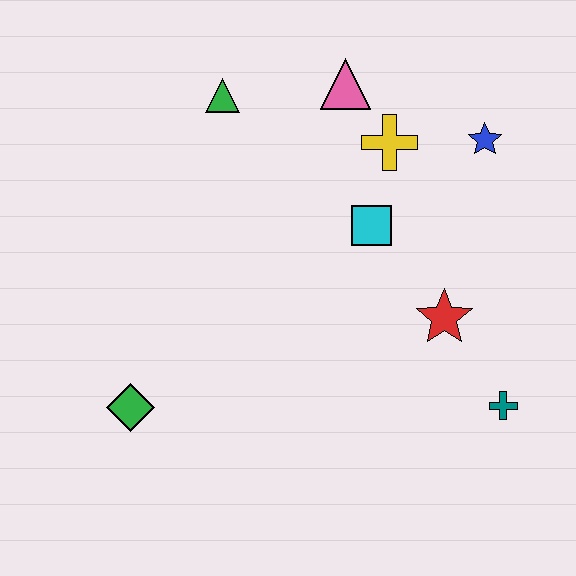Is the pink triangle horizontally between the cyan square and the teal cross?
No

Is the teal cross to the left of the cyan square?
No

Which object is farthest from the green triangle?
The teal cross is farthest from the green triangle.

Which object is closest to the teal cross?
The red star is closest to the teal cross.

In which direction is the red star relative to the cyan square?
The red star is below the cyan square.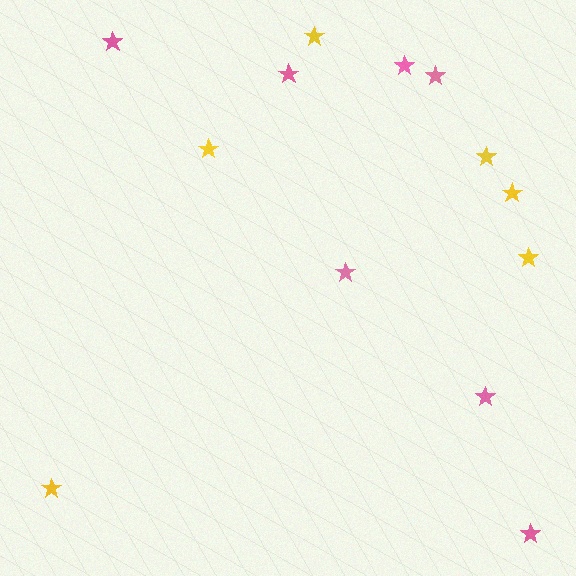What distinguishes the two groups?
There are 2 groups: one group of yellow stars (6) and one group of pink stars (7).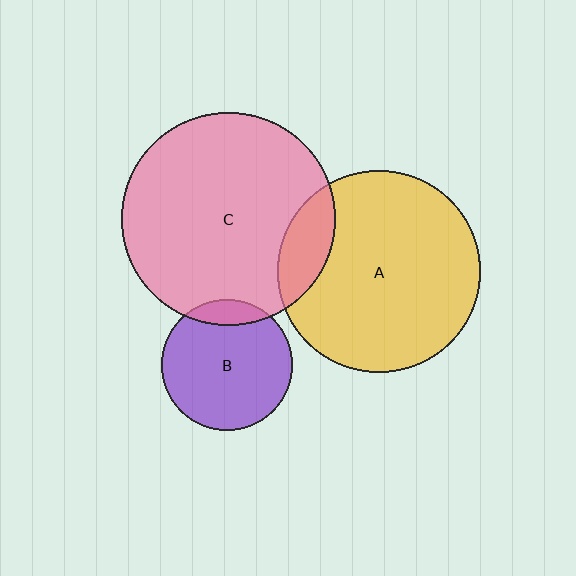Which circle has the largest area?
Circle C (pink).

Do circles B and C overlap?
Yes.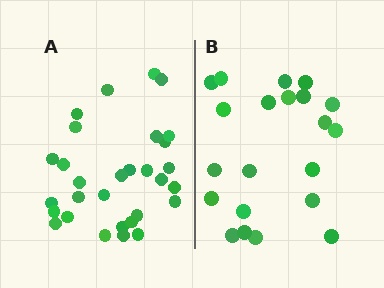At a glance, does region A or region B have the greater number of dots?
Region A (the left region) has more dots.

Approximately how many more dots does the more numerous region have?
Region A has roughly 8 or so more dots than region B.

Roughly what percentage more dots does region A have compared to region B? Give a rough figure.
About 45% more.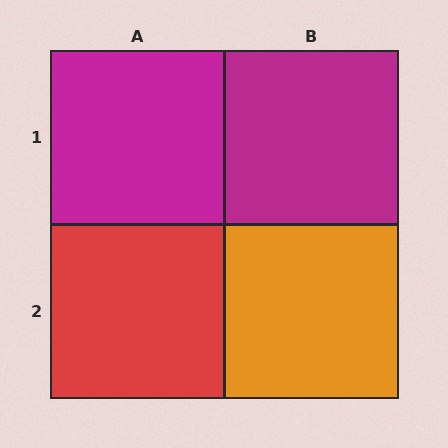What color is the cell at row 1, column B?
Magenta.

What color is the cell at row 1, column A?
Magenta.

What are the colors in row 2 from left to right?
Red, orange.